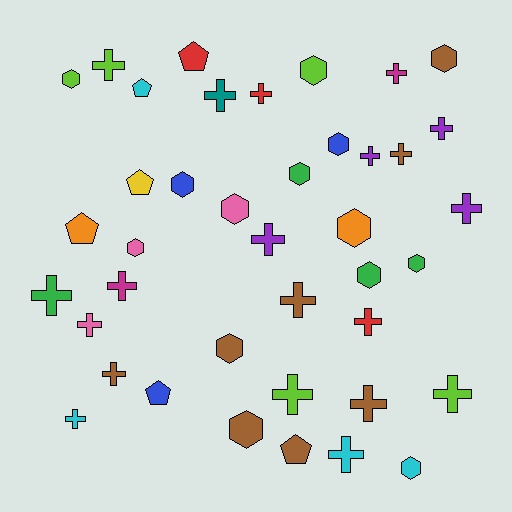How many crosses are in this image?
There are 20 crosses.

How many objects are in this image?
There are 40 objects.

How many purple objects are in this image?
There are 4 purple objects.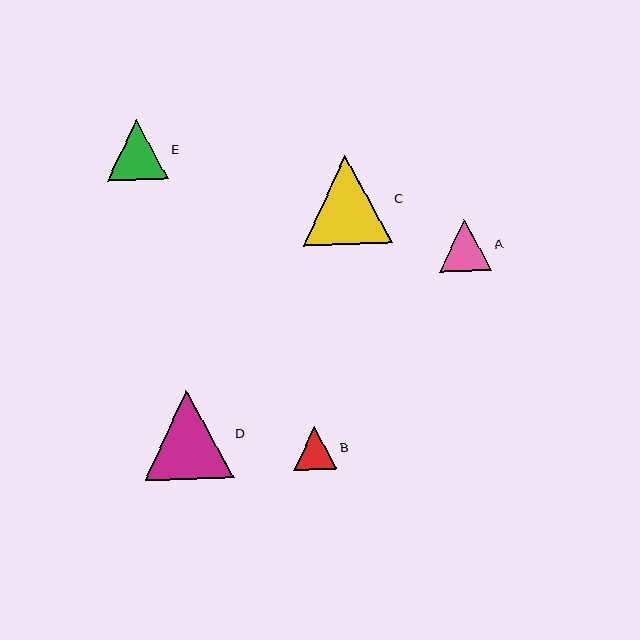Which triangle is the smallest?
Triangle B is the smallest with a size of approximately 43 pixels.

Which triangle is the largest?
Triangle D is the largest with a size of approximately 89 pixels.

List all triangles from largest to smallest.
From largest to smallest: D, C, E, A, B.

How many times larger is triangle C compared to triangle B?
Triangle C is approximately 2.1 times the size of triangle B.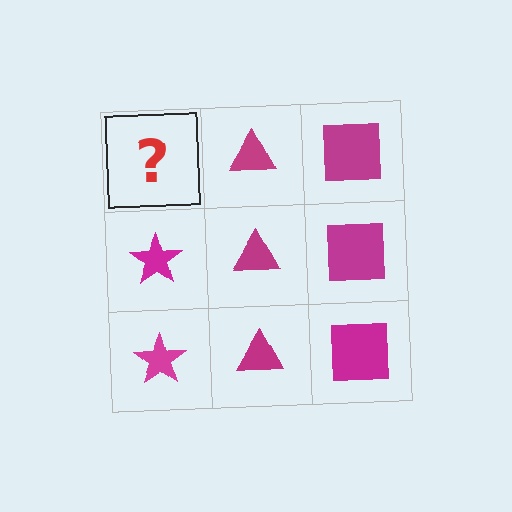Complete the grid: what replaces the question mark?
The question mark should be replaced with a magenta star.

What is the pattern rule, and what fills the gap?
The rule is that each column has a consistent shape. The gap should be filled with a magenta star.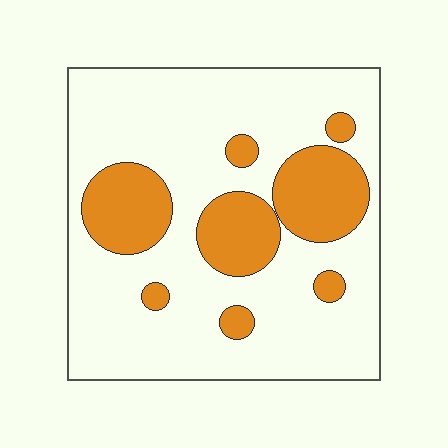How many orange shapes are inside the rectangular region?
8.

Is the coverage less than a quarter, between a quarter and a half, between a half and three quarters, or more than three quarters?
Less than a quarter.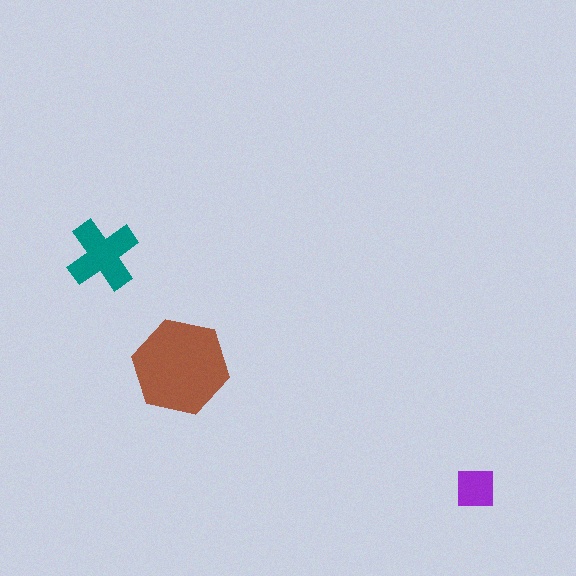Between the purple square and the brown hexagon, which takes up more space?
The brown hexagon.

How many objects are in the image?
There are 3 objects in the image.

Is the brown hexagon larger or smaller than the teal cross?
Larger.